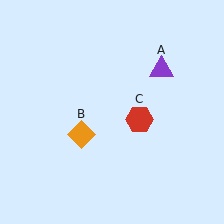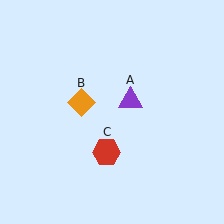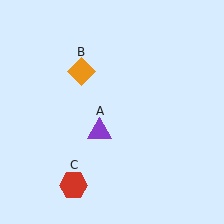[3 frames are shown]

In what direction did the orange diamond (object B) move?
The orange diamond (object B) moved up.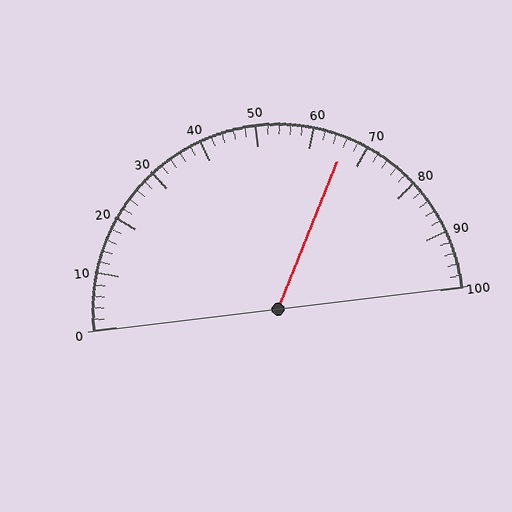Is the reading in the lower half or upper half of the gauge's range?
The reading is in the upper half of the range (0 to 100).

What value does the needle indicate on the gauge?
The needle indicates approximately 66.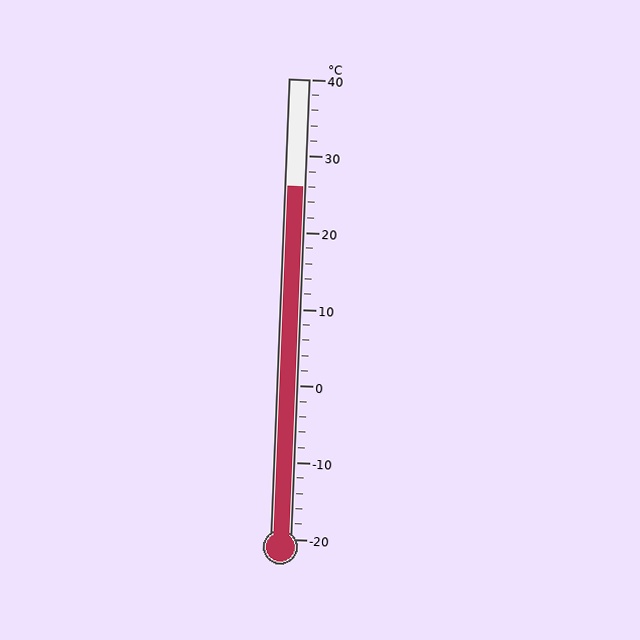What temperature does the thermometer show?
The thermometer shows approximately 26°C.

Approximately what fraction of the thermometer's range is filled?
The thermometer is filled to approximately 75% of its range.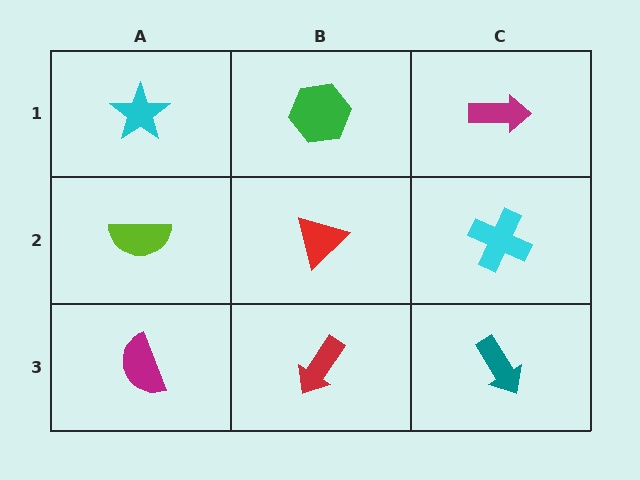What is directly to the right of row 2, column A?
A red triangle.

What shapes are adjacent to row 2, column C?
A magenta arrow (row 1, column C), a teal arrow (row 3, column C), a red triangle (row 2, column B).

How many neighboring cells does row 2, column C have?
3.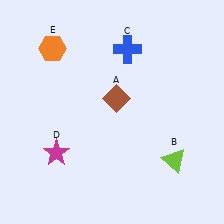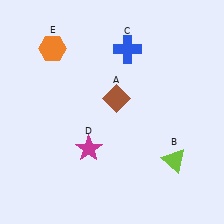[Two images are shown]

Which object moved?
The magenta star (D) moved right.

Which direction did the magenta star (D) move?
The magenta star (D) moved right.